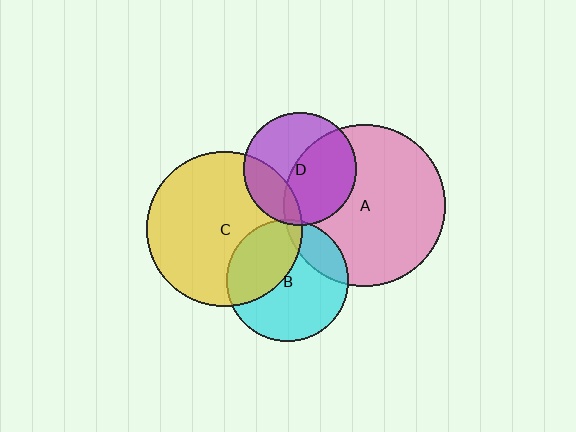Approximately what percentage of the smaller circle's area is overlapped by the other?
Approximately 40%.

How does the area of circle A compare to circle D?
Approximately 2.1 times.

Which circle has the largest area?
Circle A (pink).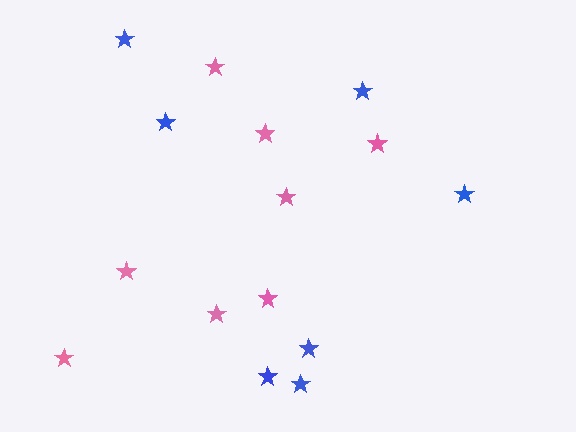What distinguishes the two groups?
There are 2 groups: one group of pink stars (8) and one group of blue stars (7).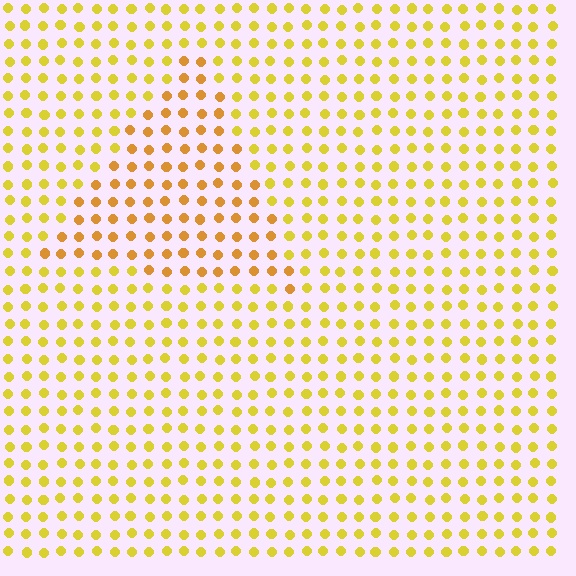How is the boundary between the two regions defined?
The boundary is defined purely by a slight shift in hue (about 23 degrees). Spacing, size, and orientation are identical on both sides.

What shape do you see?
I see a triangle.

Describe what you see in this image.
The image is filled with small yellow elements in a uniform arrangement. A triangle-shaped region is visible where the elements are tinted to a slightly different hue, forming a subtle color boundary.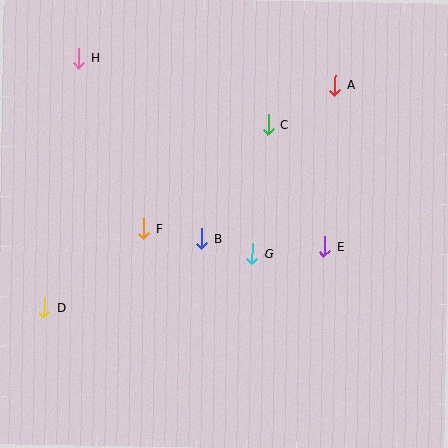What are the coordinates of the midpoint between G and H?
The midpoint between G and H is at (165, 156).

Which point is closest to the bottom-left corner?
Point D is closest to the bottom-left corner.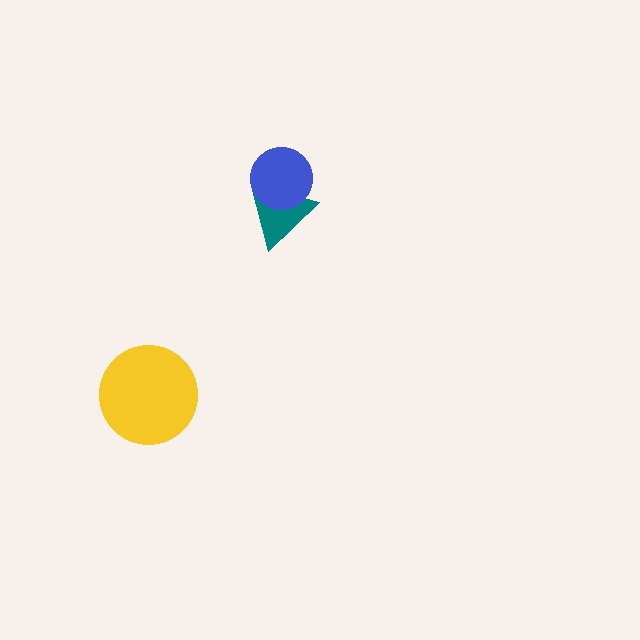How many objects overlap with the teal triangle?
1 object overlaps with the teal triangle.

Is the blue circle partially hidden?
No, no other shape covers it.